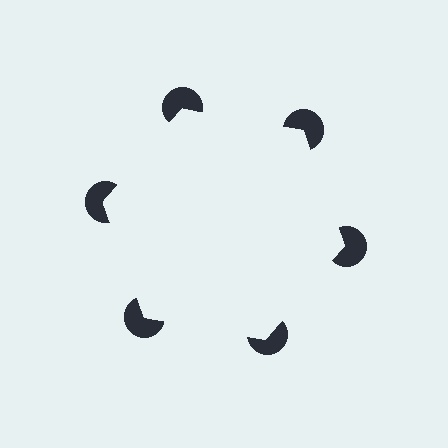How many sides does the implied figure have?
6 sides.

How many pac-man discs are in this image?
There are 6 — one at each vertex of the illusory hexagon.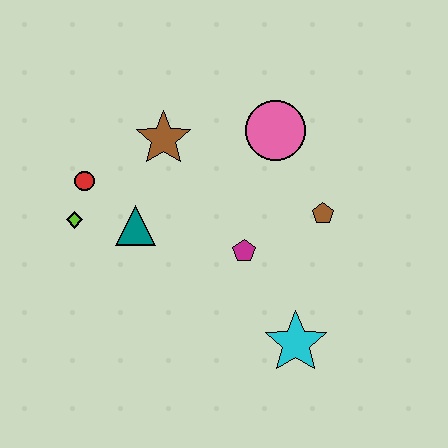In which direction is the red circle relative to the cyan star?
The red circle is to the left of the cyan star.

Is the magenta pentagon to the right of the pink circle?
No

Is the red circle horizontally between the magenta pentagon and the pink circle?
No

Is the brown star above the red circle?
Yes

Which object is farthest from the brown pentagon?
The lime diamond is farthest from the brown pentagon.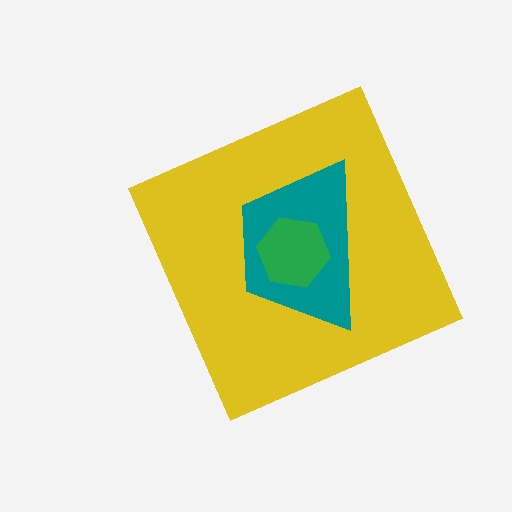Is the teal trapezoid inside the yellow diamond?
Yes.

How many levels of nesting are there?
3.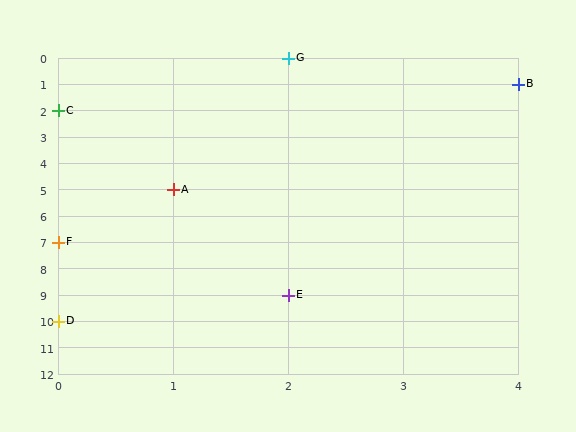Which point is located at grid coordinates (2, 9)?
Point E is at (2, 9).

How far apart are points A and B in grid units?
Points A and B are 3 columns and 4 rows apart (about 5.0 grid units diagonally).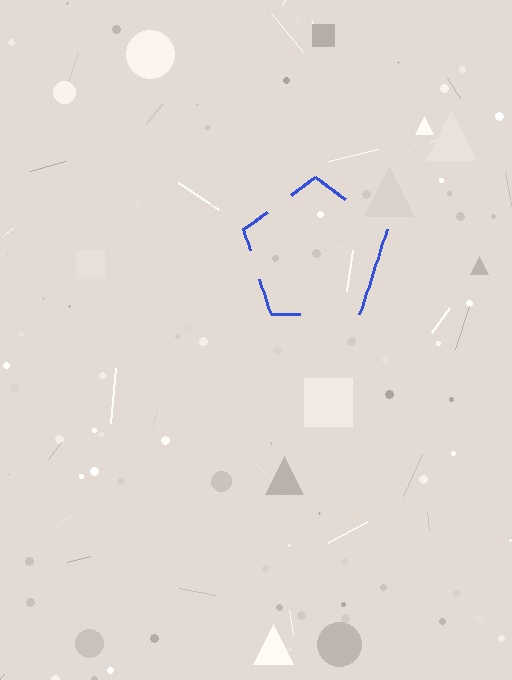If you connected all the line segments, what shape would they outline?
They would outline a pentagon.